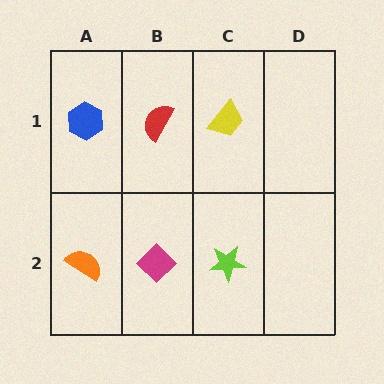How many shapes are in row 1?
3 shapes.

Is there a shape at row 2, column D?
No, that cell is empty.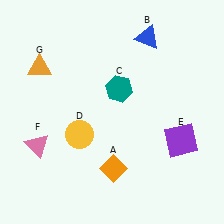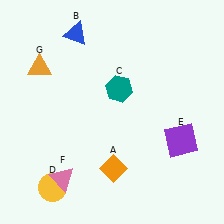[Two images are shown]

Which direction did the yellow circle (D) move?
The yellow circle (D) moved down.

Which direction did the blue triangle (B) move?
The blue triangle (B) moved left.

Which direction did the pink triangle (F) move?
The pink triangle (F) moved down.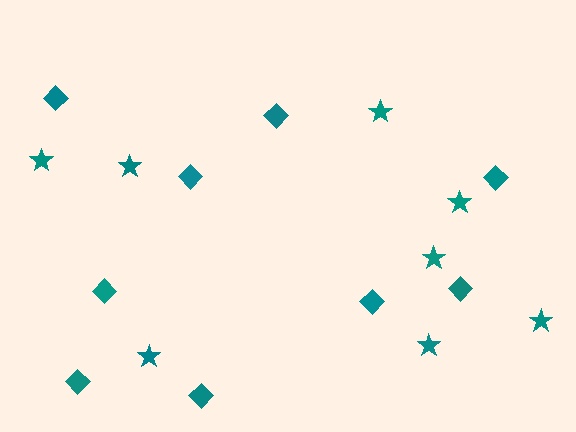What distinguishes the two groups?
There are 2 groups: one group of stars (8) and one group of diamonds (9).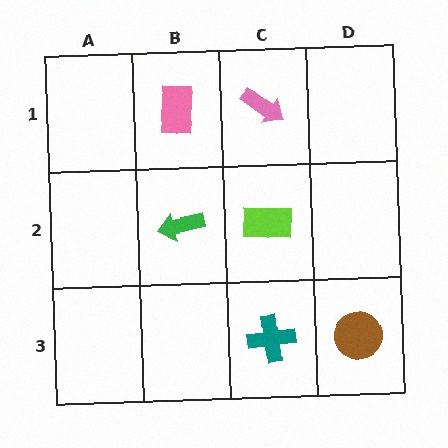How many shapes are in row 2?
2 shapes.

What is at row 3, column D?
A brown circle.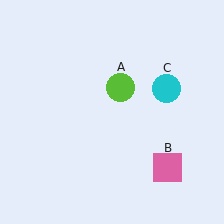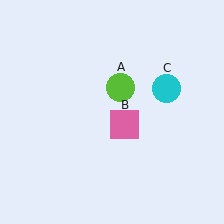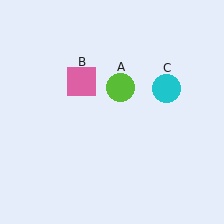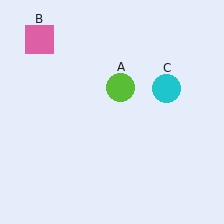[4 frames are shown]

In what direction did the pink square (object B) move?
The pink square (object B) moved up and to the left.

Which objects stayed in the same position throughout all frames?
Lime circle (object A) and cyan circle (object C) remained stationary.